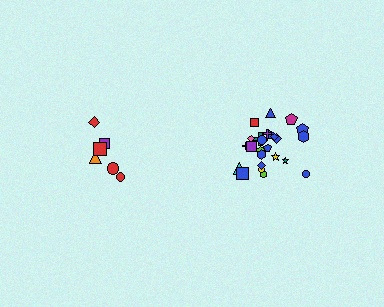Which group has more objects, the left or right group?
The right group.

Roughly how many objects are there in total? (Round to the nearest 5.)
Roughly 30 objects in total.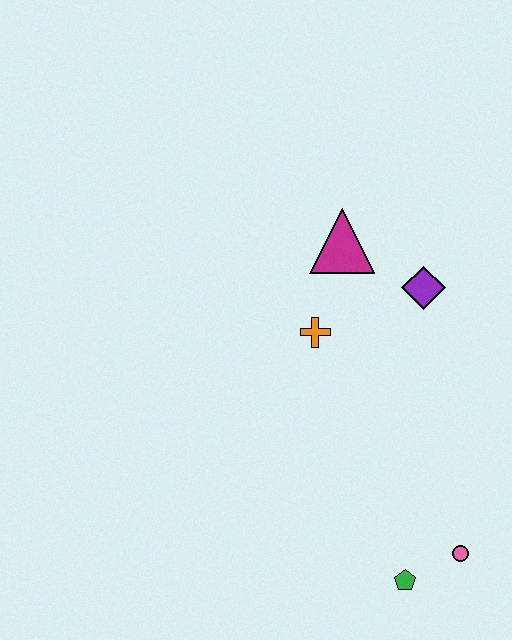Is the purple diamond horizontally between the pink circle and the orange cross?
Yes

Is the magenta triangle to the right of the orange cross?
Yes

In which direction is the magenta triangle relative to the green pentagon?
The magenta triangle is above the green pentagon.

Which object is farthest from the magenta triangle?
The green pentagon is farthest from the magenta triangle.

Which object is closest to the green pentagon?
The pink circle is closest to the green pentagon.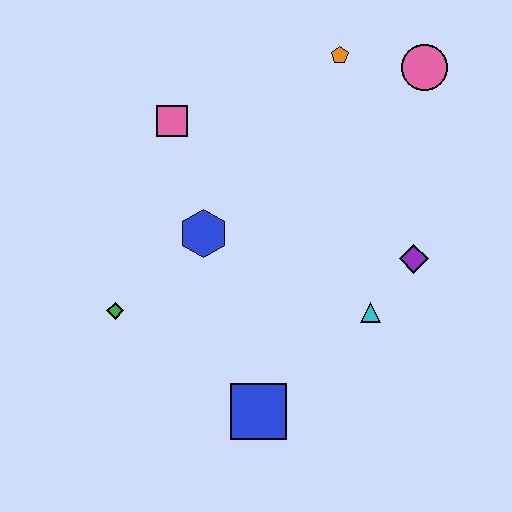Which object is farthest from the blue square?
The pink circle is farthest from the blue square.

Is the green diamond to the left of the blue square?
Yes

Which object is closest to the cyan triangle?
The purple diamond is closest to the cyan triangle.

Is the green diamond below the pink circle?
Yes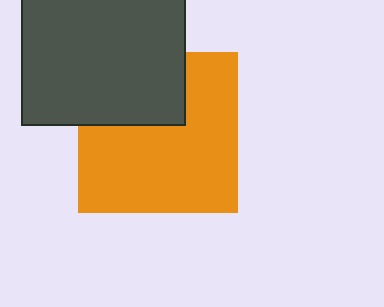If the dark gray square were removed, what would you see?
You would see the complete orange square.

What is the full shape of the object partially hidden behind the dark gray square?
The partially hidden object is an orange square.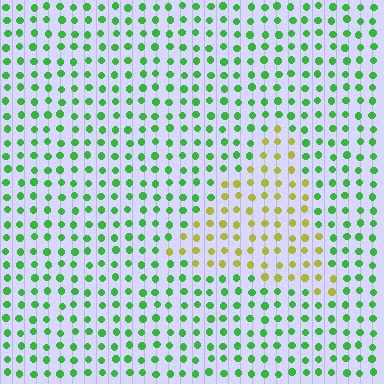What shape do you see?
I see a triangle.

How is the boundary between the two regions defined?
The boundary is defined purely by a slight shift in hue (about 58 degrees). Spacing, size, and orientation are identical on both sides.